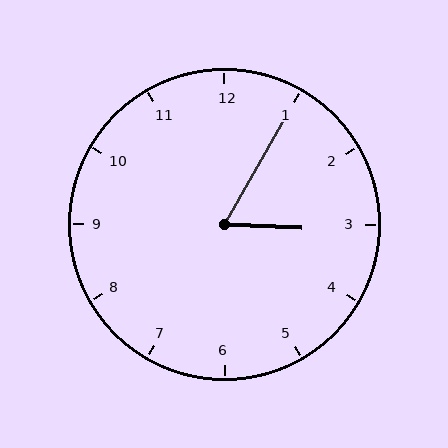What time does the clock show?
3:05.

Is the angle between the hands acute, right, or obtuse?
It is acute.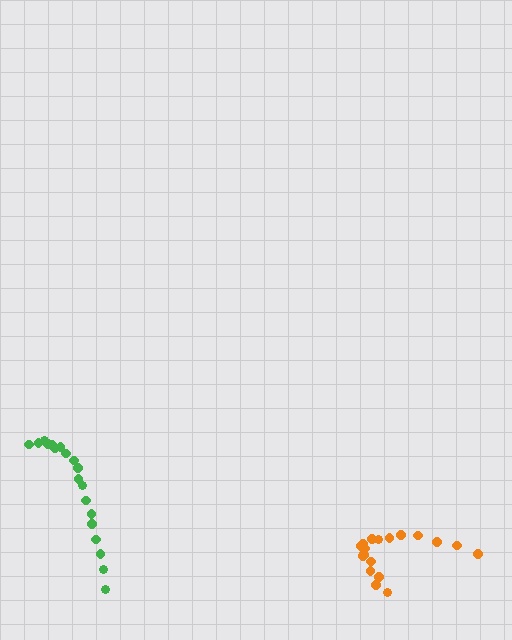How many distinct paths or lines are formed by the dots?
There are 2 distinct paths.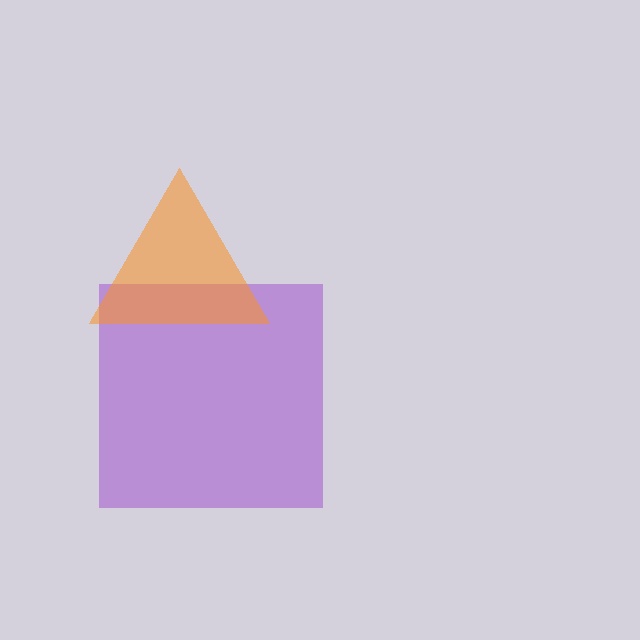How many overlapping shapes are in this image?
There are 2 overlapping shapes in the image.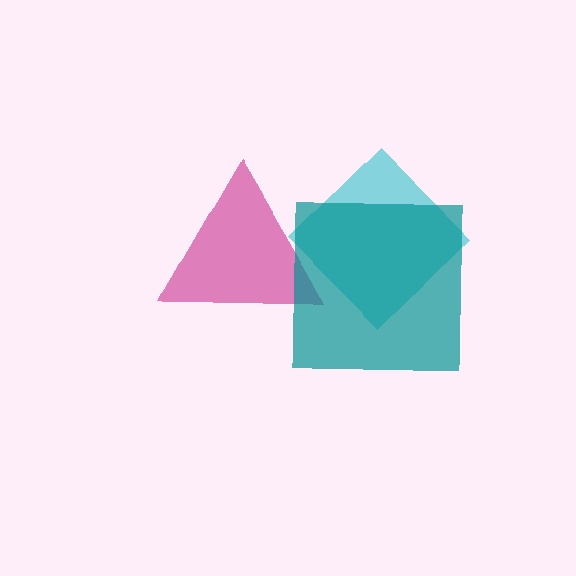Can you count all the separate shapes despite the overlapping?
Yes, there are 3 separate shapes.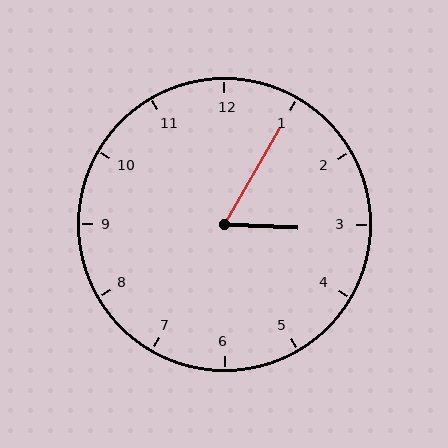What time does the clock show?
3:05.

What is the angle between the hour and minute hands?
Approximately 62 degrees.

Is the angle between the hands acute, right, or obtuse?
It is acute.